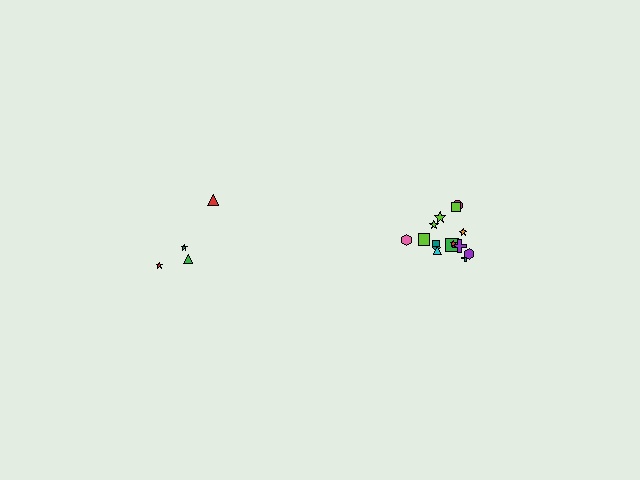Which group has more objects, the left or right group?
The right group.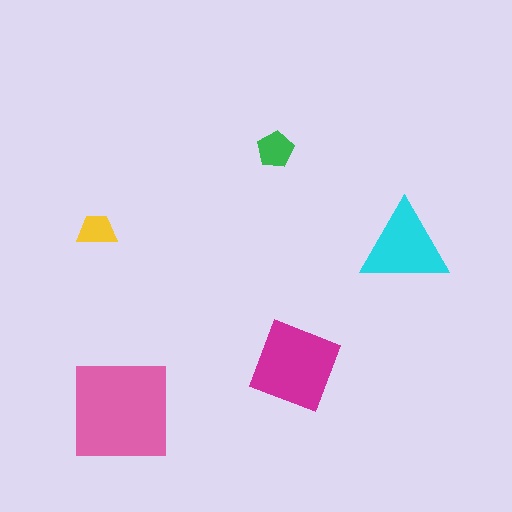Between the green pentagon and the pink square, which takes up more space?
The pink square.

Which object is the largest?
The pink square.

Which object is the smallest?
The yellow trapezoid.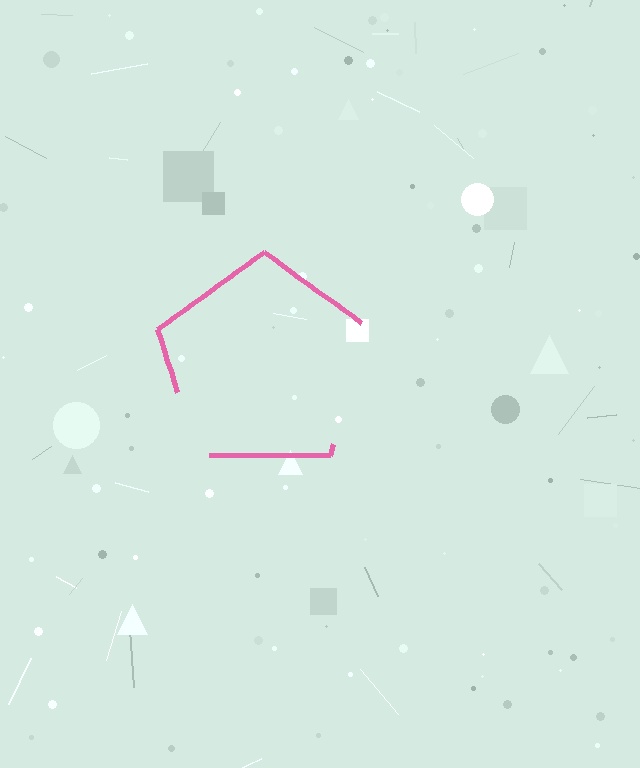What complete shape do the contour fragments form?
The contour fragments form a pentagon.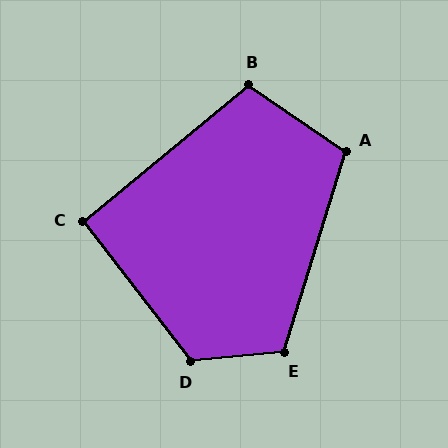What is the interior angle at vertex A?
Approximately 108 degrees (obtuse).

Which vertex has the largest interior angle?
D, at approximately 122 degrees.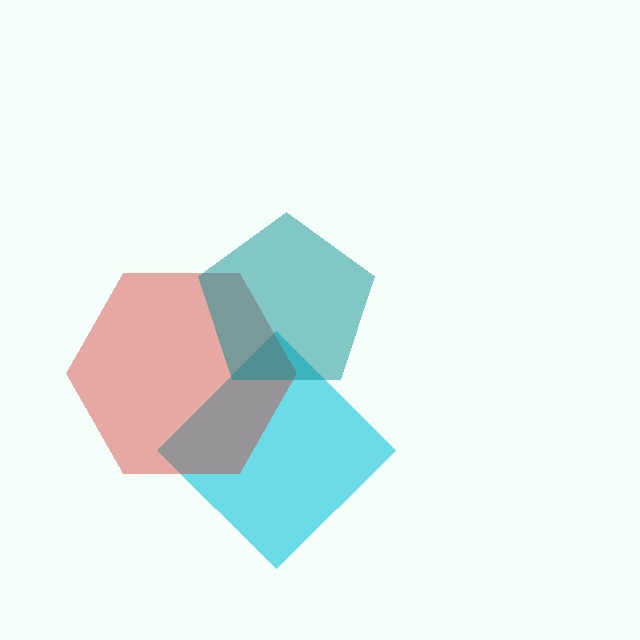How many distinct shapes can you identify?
There are 3 distinct shapes: a cyan diamond, a red hexagon, a teal pentagon.